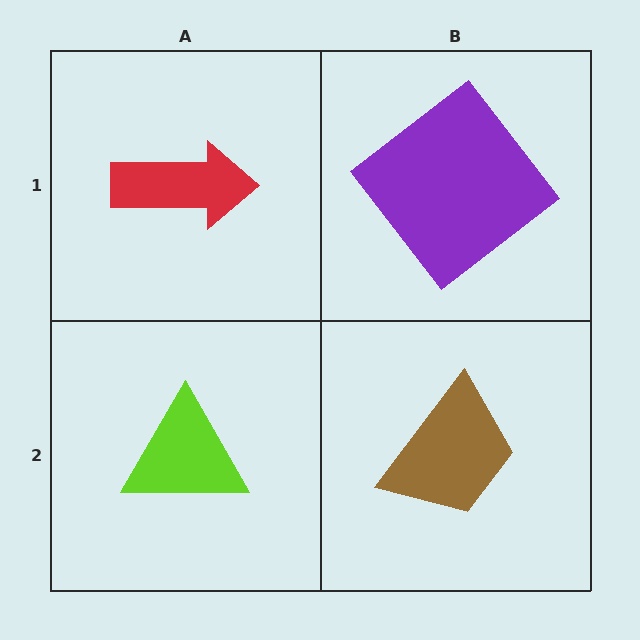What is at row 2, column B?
A brown trapezoid.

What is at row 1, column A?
A red arrow.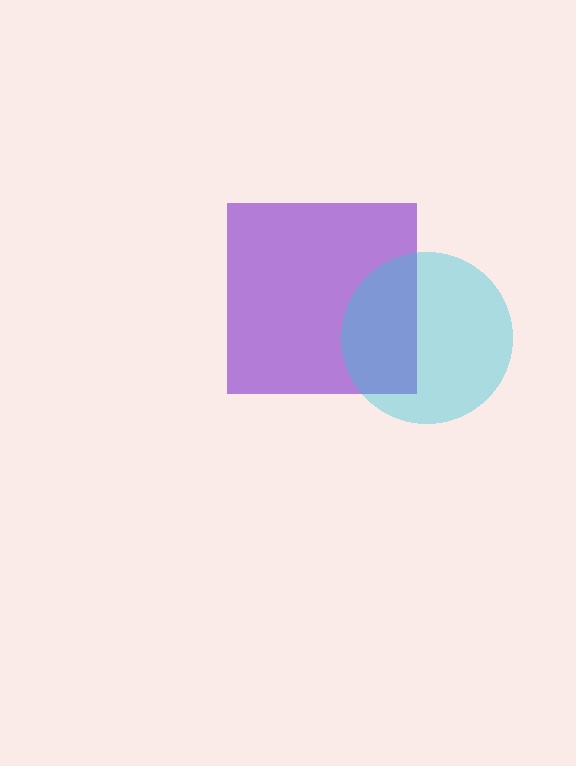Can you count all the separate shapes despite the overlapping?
Yes, there are 2 separate shapes.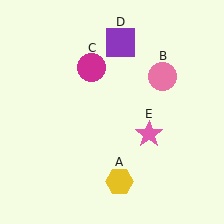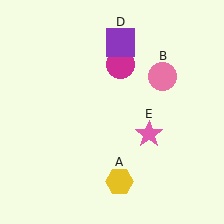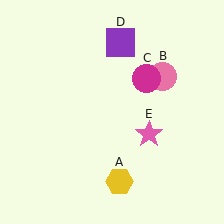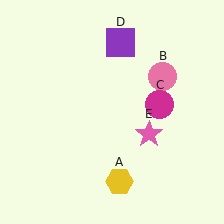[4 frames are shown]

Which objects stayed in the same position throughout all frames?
Yellow hexagon (object A) and pink circle (object B) and purple square (object D) and pink star (object E) remained stationary.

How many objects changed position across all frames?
1 object changed position: magenta circle (object C).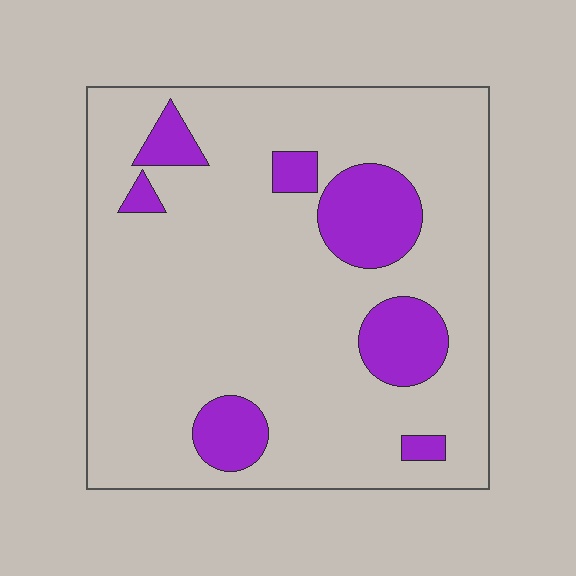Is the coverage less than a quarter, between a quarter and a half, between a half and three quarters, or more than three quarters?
Less than a quarter.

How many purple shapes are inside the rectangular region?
7.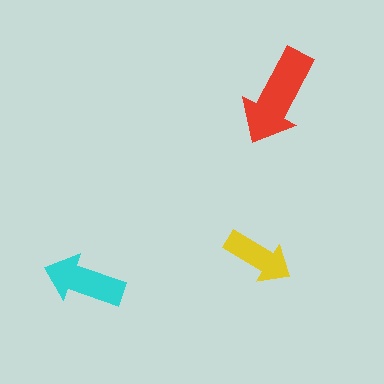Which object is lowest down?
The cyan arrow is bottommost.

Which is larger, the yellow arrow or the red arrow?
The red one.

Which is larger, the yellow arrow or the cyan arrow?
The cyan one.